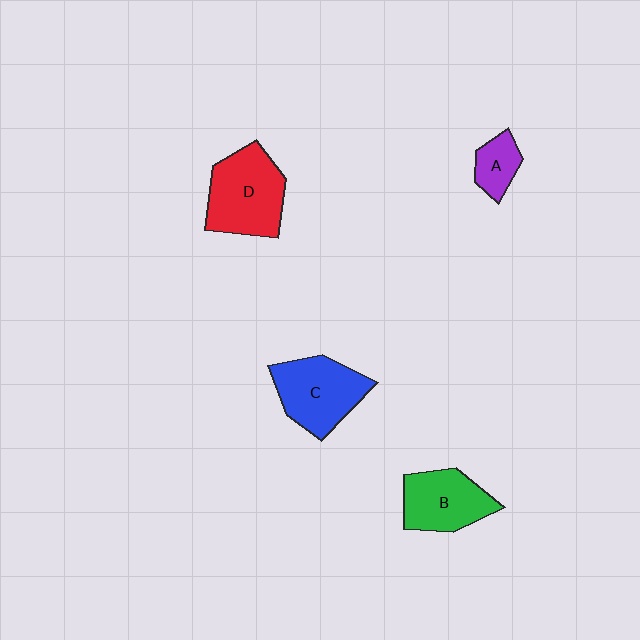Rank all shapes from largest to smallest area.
From largest to smallest: D (red), C (blue), B (green), A (purple).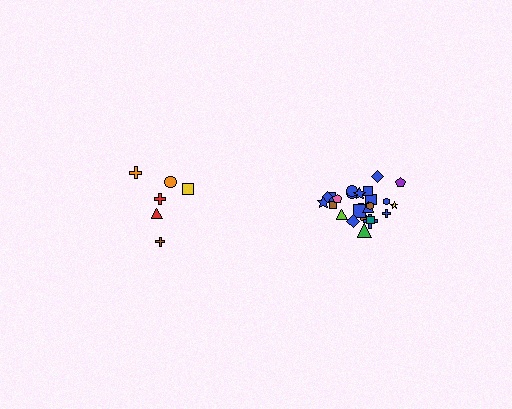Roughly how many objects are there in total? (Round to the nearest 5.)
Roughly 30 objects in total.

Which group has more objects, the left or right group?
The right group.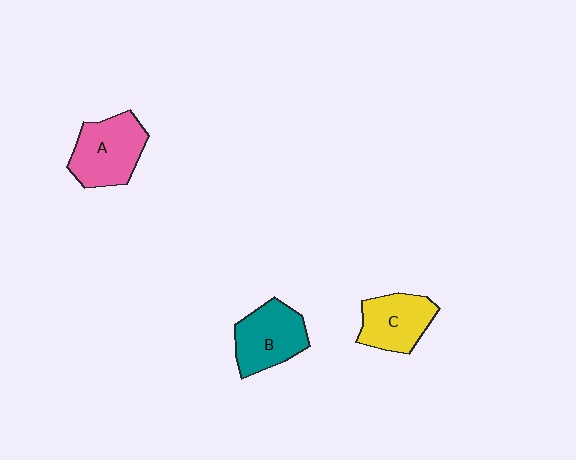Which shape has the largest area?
Shape A (pink).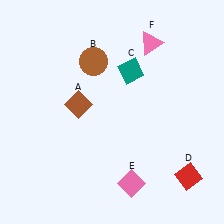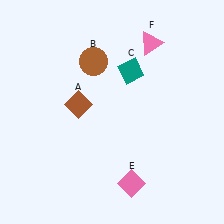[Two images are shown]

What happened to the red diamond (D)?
The red diamond (D) was removed in Image 2. It was in the bottom-right area of Image 1.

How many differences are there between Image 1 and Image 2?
There is 1 difference between the two images.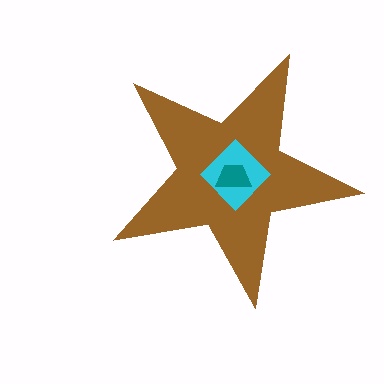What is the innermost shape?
The teal trapezoid.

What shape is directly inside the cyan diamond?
The teal trapezoid.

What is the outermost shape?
The brown star.